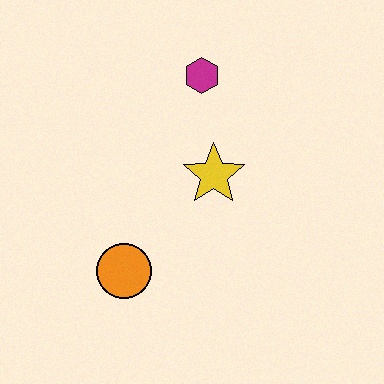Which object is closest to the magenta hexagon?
The yellow star is closest to the magenta hexagon.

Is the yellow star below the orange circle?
No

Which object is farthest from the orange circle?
The magenta hexagon is farthest from the orange circle.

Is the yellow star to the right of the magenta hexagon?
Yes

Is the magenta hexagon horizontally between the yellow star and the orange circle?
Yes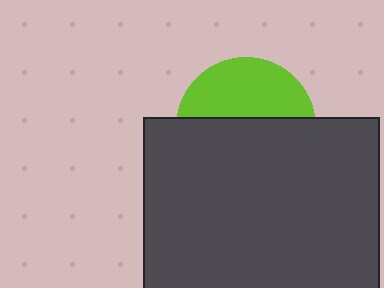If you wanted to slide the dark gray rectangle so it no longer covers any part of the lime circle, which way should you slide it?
Slide it down — that is the most direct way to separate the two shapes.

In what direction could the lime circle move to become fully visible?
The lime circle could move up. That would shift it out from behind the dark gray rectangle entirely.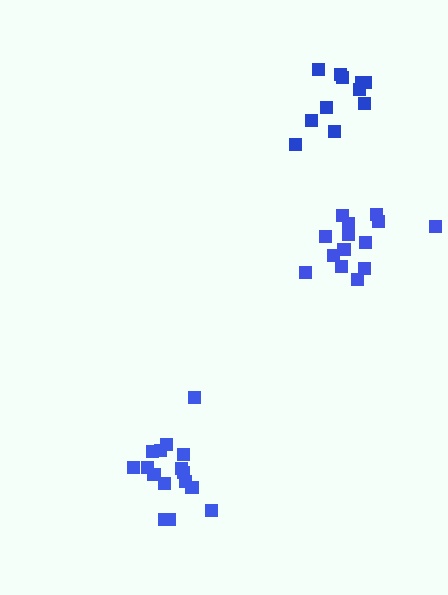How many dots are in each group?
Group 1: 14 dots, Group 2: 16 dots, Group 3: 11 dots (41 total).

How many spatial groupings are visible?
There are 3 spatial groupings.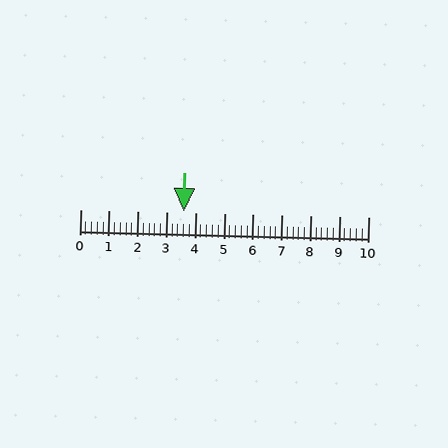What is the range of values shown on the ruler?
The ruler shows values from 0 to 10.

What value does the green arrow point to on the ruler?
The green arrow points to approximately 3.6.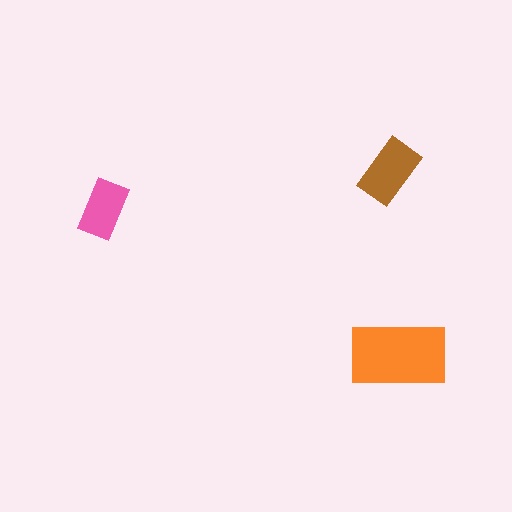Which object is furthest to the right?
The orange rectangle is rightmost.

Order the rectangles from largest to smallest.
the orange one, the brown one, the pink one.